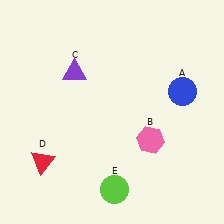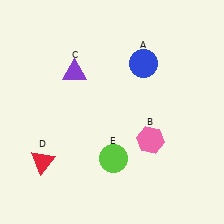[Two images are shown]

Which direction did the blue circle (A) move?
The blue circle (A) moved left.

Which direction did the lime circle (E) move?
The lime circle (E) moved up.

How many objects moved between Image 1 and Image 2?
2 objects moved between the two images.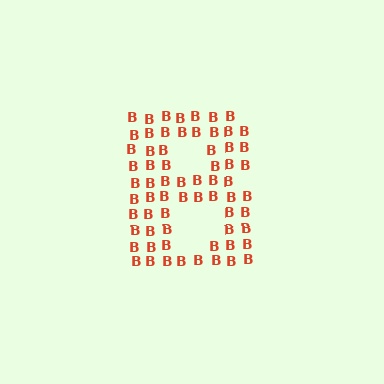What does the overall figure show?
The overall figure shows the letter B.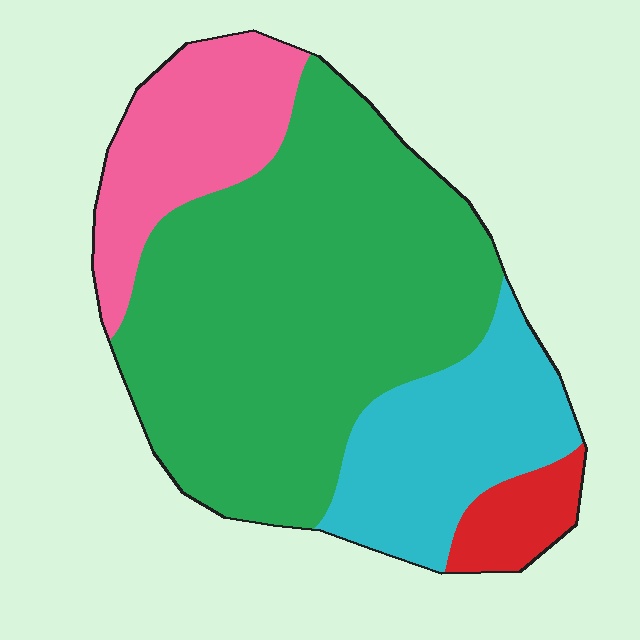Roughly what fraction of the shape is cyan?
Cyan covers roughly 20% of the shape.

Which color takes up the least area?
Red, at roughly 5%.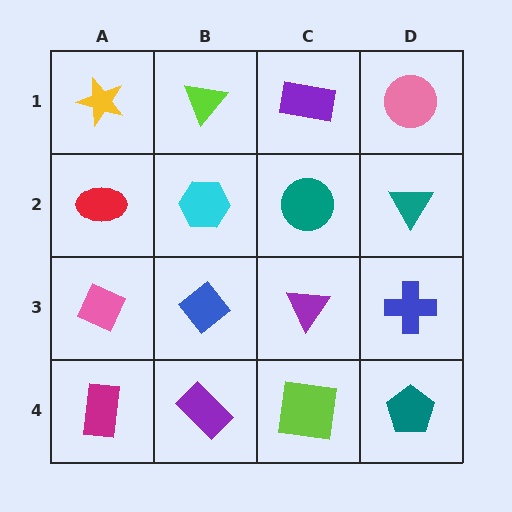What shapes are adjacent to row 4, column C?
A purple triangle (row 3, column C), a purple rectangle (row 4, column B), a teal pentagon (row 4, column D).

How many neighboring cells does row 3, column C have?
4.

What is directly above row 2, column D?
A pink circle.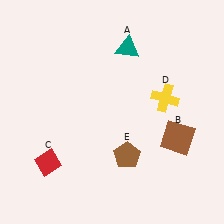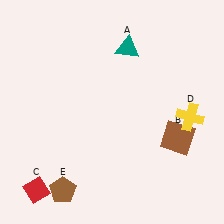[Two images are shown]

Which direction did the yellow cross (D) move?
The yellow cross (D) moved right.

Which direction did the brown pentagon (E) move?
The brown pentagon (E) moved left.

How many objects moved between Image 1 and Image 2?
3 objects moved between the two images.